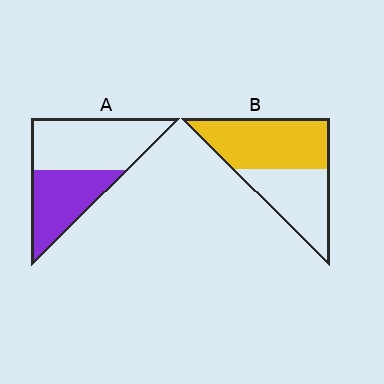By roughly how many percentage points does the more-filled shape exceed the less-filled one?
By roughly 15 percentage points (B over A).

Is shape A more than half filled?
No.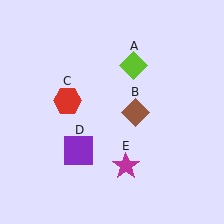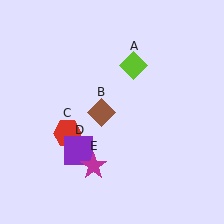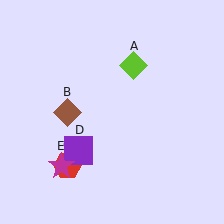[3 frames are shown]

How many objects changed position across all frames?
3 objects changed position: brown diamond (object B), red hexagon (object C), magenta star (object E).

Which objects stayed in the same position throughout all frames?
Lime diamond (object A) and purple square (object D) remained stationary.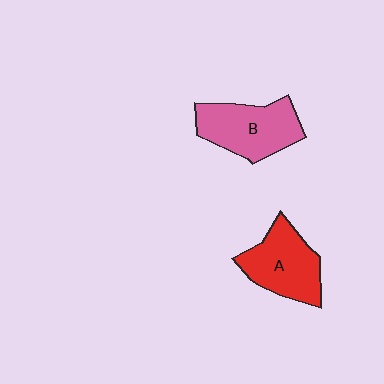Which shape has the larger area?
Shape B (pink).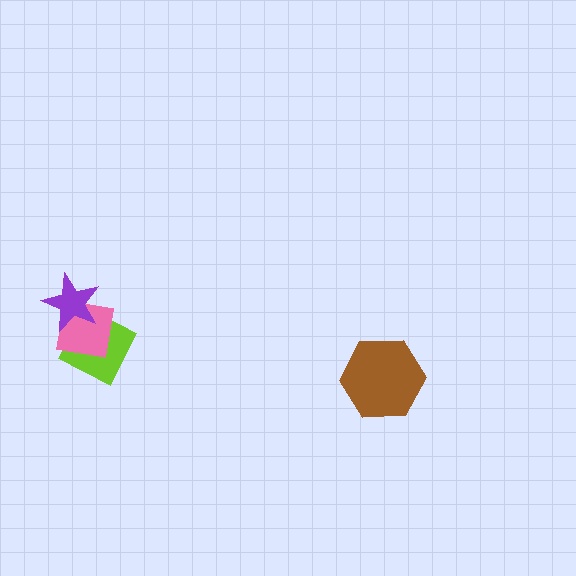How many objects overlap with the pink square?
2 objects overlap with the pink square.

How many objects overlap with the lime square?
2 objects overlap with the lime square.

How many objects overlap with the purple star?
2 objects overlap with the purple star.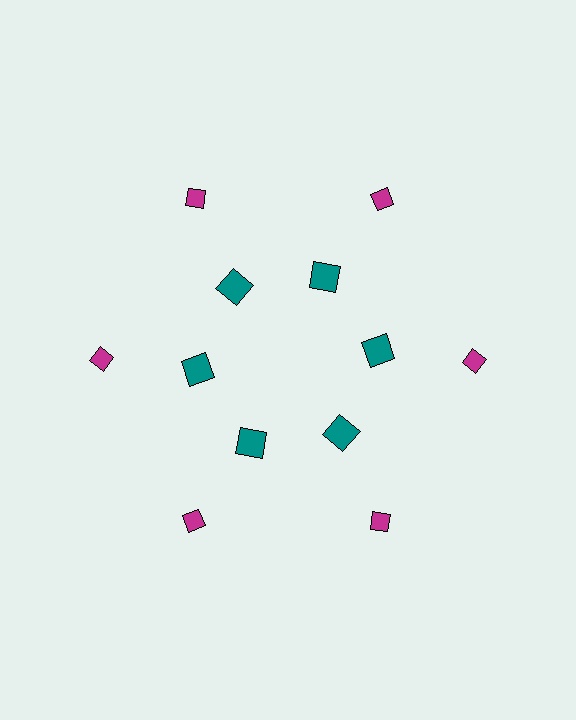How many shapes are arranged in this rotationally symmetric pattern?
There are 12 shapes, arranged in 6 groups of 2.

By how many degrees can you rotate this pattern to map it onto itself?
The pattern maps onto itself every 60 degrees of rotation.